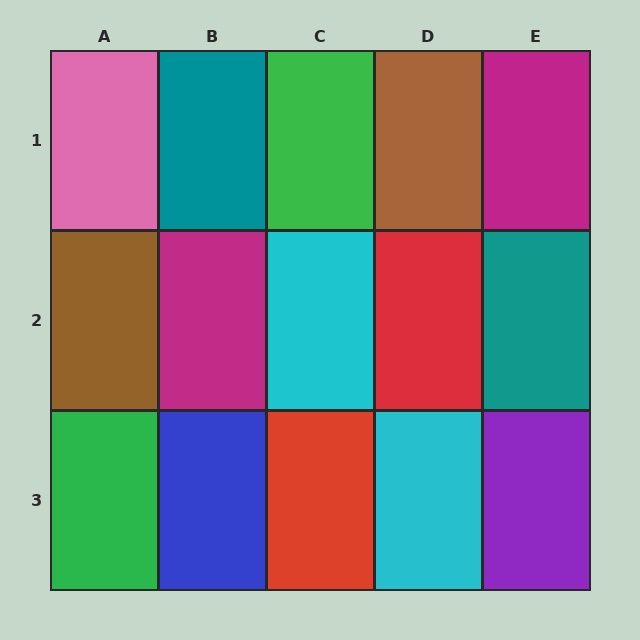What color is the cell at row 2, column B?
Magenta.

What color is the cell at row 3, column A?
Green.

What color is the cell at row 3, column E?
Purple.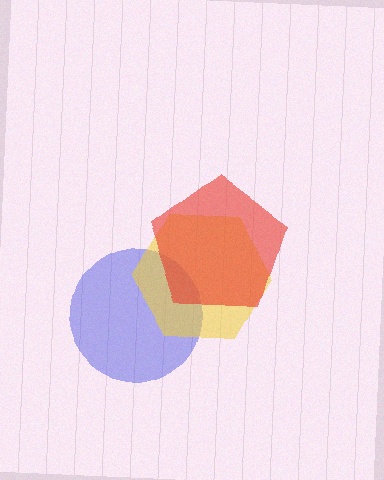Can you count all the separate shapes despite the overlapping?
Yes, there are 3 separate shapes.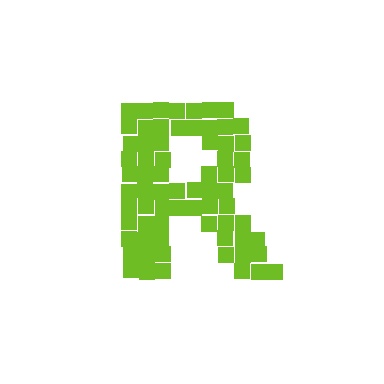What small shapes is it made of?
It is made of small squares.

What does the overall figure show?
The overall figure shows the letter R.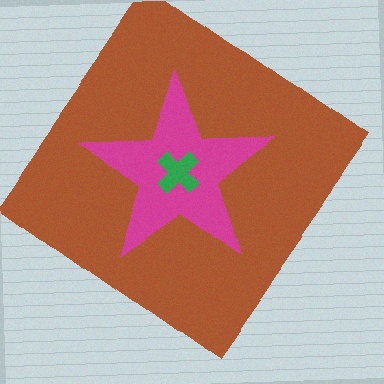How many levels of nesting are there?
3.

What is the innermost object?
The green cross.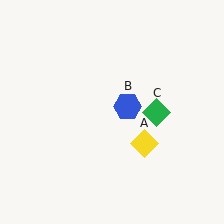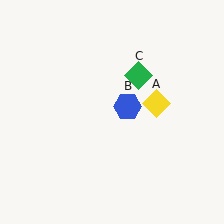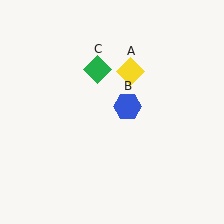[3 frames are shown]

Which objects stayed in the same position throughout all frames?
Blue hexagon (object B) remained stationary.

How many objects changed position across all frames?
2 objects changed position: yellow diamond (object A), green diamond (object C).